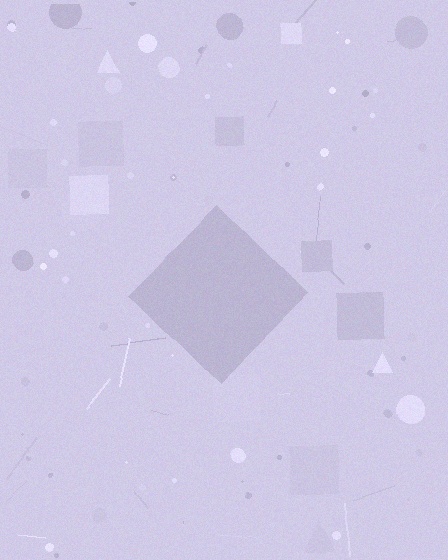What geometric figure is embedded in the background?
A diamond is embedded in the background.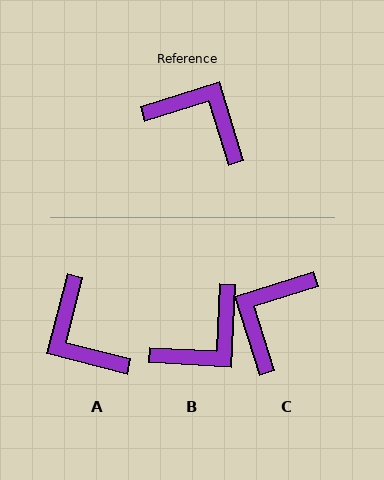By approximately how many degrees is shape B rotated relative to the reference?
Approximately 110 degrees clockwise.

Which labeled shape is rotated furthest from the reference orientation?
A, about 148 degrees away.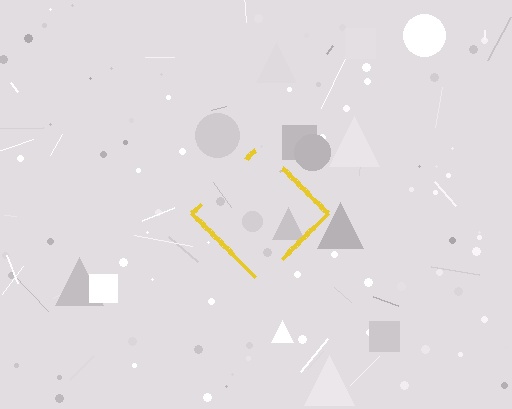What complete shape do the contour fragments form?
The contour fragments form a diamond.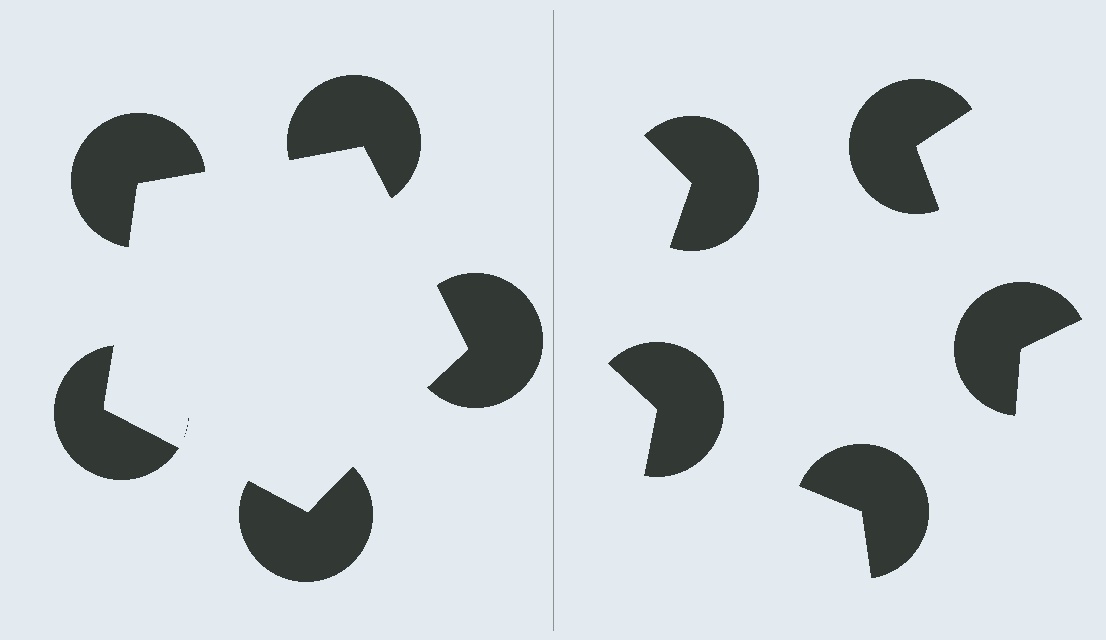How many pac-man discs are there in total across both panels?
10 — 5 on each side.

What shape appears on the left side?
An illusory pentagon.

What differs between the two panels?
The pac-man discs are positioned identically on both sides; only the wedge orientations differ. On the left they align to a pentagon; on the right they are misaligned.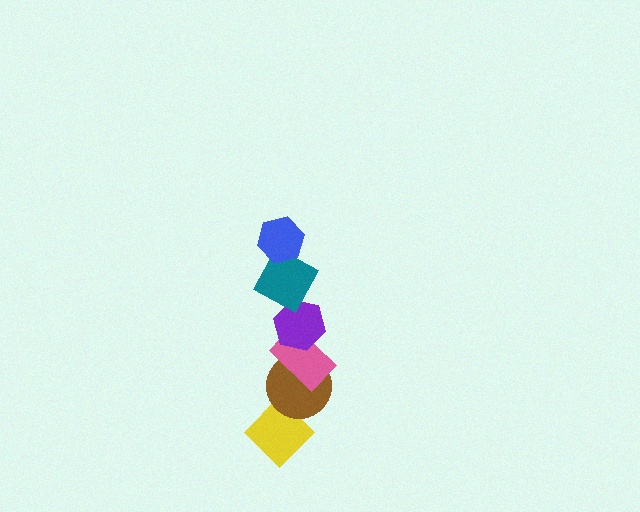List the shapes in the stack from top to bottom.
From top to bottom: the blue hexagon, the teal square, the purple hexagon, the pink rectangle, the brown circle, the yellow diamond.